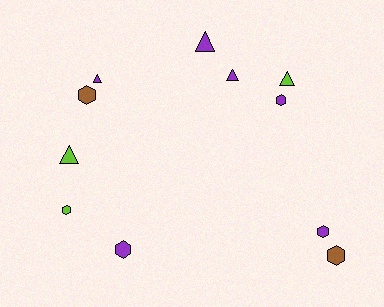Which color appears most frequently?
Purple, with 6 objects.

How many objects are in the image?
There are 11 objects.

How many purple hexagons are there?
There are 3 purple hexagons.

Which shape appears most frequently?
Hexagon, with 6 objects.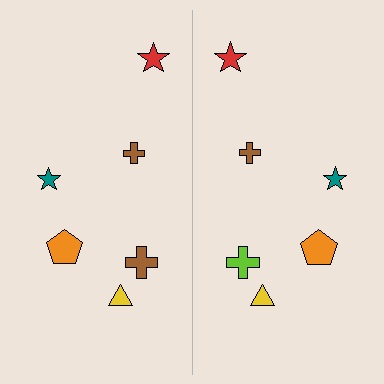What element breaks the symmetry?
The lime cross on the right side breaks the symmetry — its mirror counterpart is brown.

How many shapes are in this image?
There are 12 shapes in this image.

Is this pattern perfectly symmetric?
No, the pattern is not perfectly symmetric. The lime cross on the right side breaks the symmetry — its mirror counterpart is brown.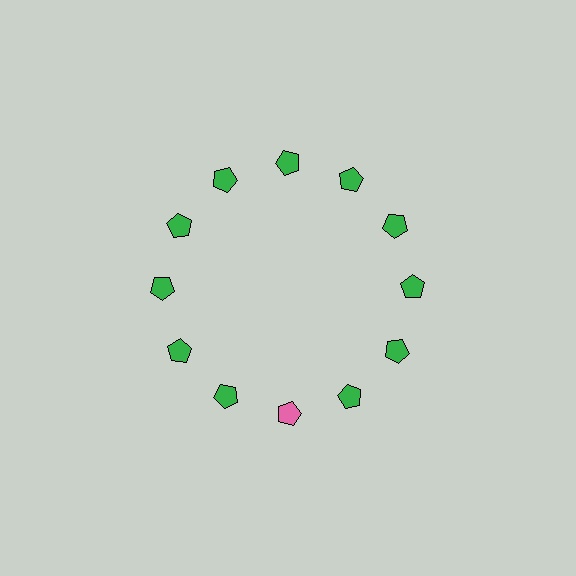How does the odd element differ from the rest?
It has a different color: pink instead of green.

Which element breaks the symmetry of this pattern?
The pink pentagon at roughly the 6 o'clock position breaks the symmetry. All other shapes are green pentagons.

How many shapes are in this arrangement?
There are 12 shapes arranged in a ring pattern.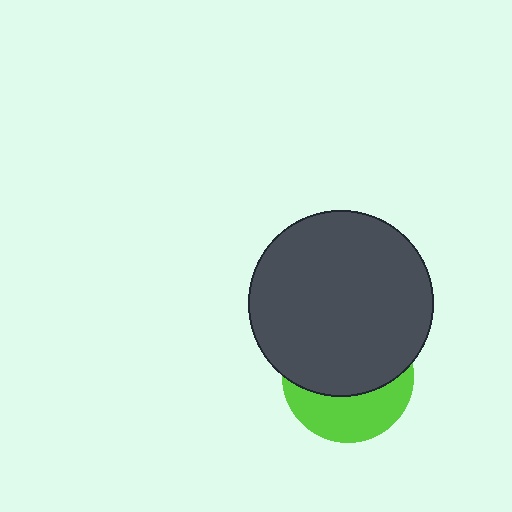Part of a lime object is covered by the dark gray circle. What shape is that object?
It is a circle.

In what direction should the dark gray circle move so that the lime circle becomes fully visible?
The dark gray circle should move up. That is the shortest direction to clear the overlap and leave the lime circle fully visible.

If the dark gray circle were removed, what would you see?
You would see the complete lime circle.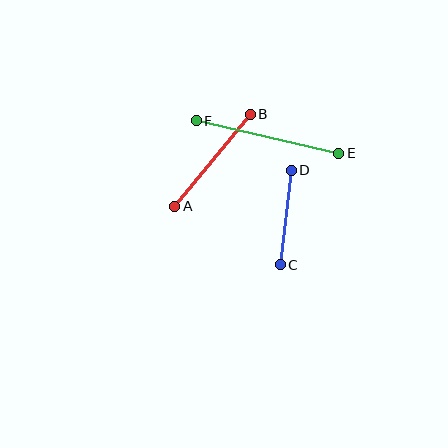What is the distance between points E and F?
The distance is approximately 146 pixels.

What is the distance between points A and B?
The distance is approximately 119 pixels.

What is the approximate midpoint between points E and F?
The midpoint is at approximately (268, 137) pixels.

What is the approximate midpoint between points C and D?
The midpoint is at approximately (286, 217) pixels.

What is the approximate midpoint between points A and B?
The midpoint is at approximately (212, 160) pixels.